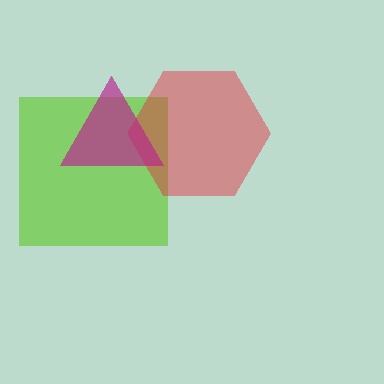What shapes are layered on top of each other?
The layered shapes are: a lime square, a red hexagon, a magenta triangle.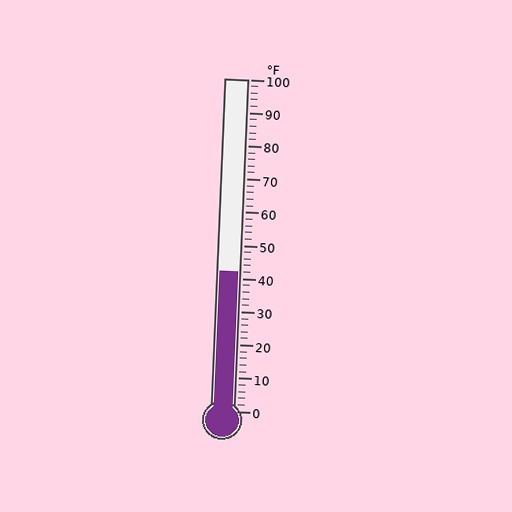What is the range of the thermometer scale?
The thermometer scale ranges from 0°F to 100°F.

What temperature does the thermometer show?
The thermometer shows approximately 42°F.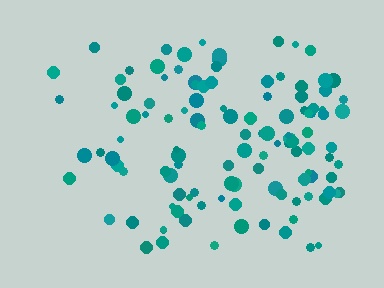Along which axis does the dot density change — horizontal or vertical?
Horizontal.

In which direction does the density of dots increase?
From left to right, with the right side densest.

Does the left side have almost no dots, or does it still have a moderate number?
Still a moderate number, just noticeably fewer than the right.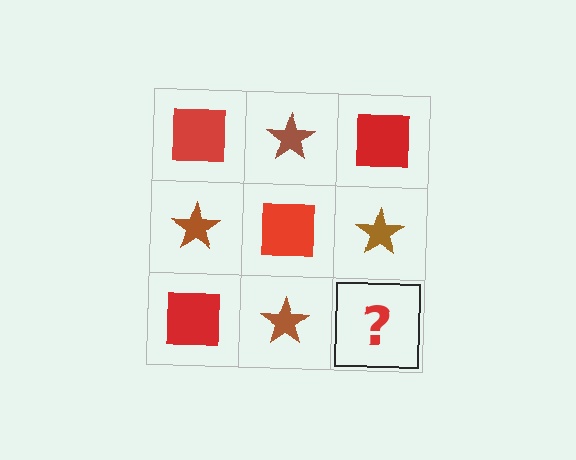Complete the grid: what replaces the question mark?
The question mark should be replaced with a red square.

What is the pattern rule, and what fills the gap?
The rule is that it alternates red square and brown star in a checkerboard pattern. The gap should be filled with a red square.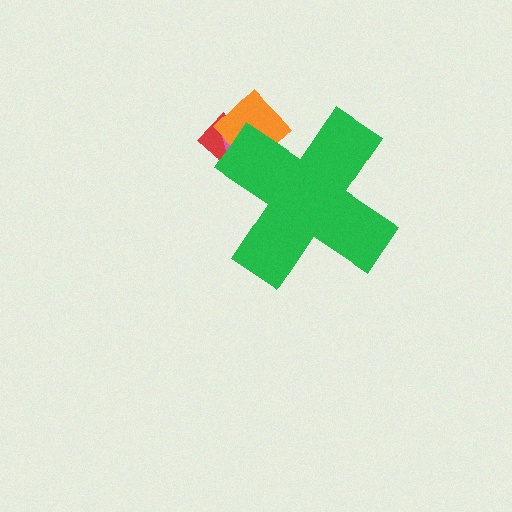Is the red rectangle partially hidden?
Yes, the red rectangle is partially hidden behind the green cross.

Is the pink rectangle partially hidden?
Yes, the pink rectangle is partially hidden behind the green cross.